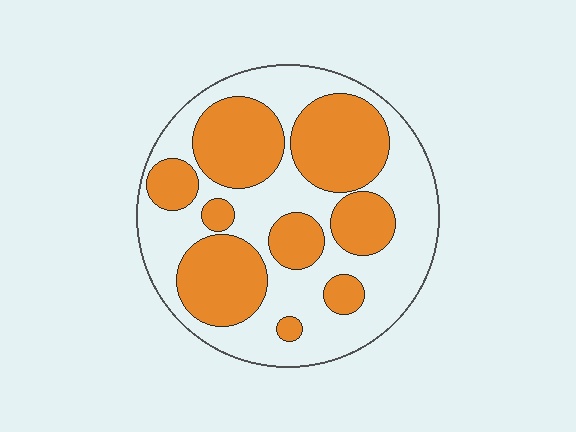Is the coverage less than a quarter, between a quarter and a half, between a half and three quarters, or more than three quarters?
Between a quarter and a half.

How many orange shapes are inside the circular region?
9.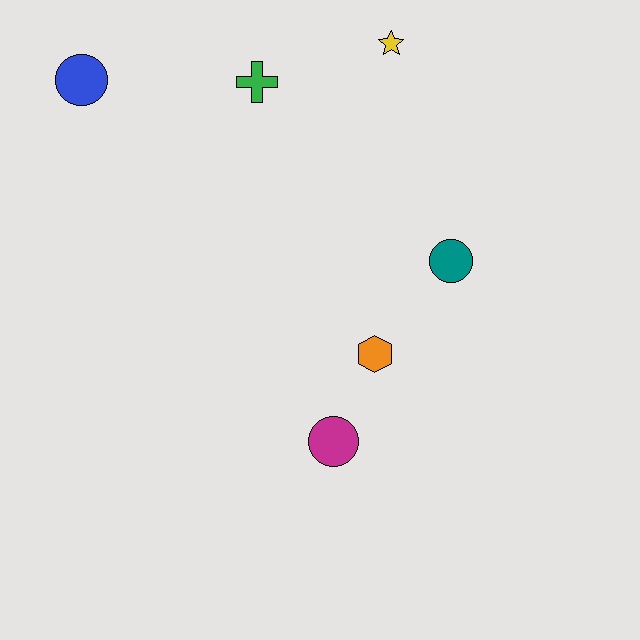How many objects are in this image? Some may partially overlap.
There are 6 objects.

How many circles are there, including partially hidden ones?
There are 3 circles.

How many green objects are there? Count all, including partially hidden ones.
There is 1 green object.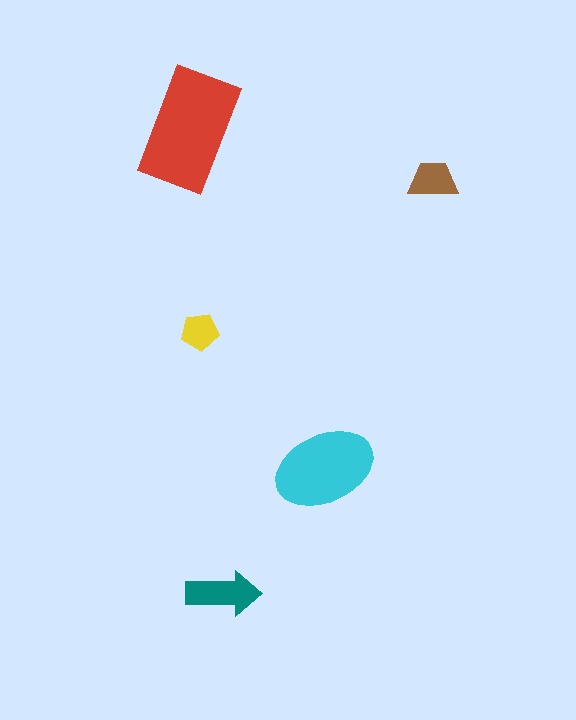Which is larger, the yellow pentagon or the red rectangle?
The red rectangle.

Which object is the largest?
The red rectangle.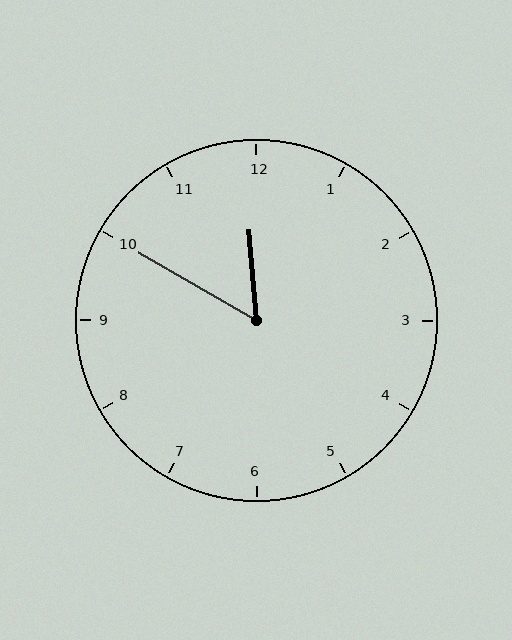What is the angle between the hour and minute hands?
Approximately 55 degrees.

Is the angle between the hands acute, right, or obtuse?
It is acute.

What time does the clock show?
11:50.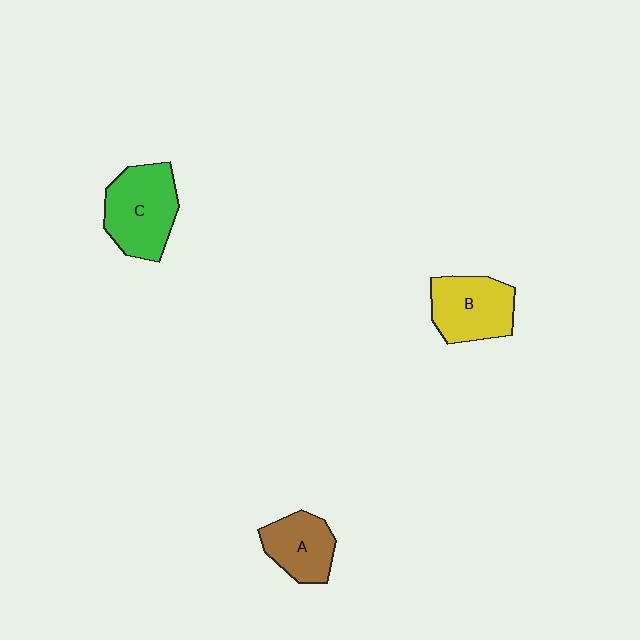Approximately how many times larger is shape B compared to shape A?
Approximately 1.2 times.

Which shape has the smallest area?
Shape A (brown).